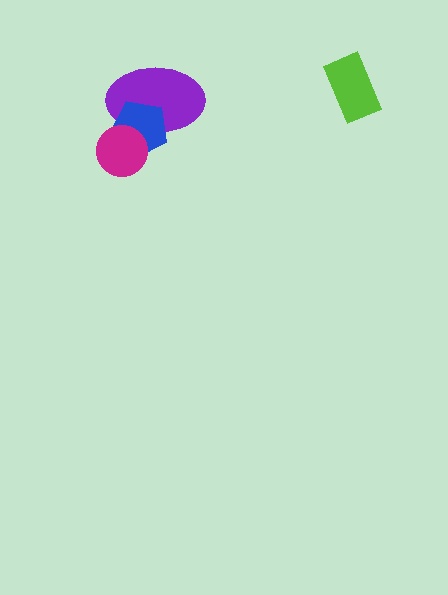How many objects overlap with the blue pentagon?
2 objects overlap with the blue pentagon.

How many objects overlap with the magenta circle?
2 objects overlap with the magenta circle.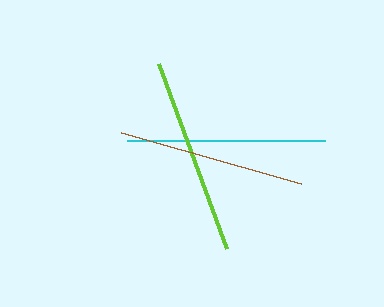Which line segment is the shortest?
The brown line is the shortest at approximately 187 pixels.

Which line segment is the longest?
The lime line is the longest at approximately 198 pixels.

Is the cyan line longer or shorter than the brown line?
The cyan line is longer than the brown line.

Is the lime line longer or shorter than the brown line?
The lime line is longer than the brown line.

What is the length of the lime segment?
The lime segment is approximately 198 pixels long.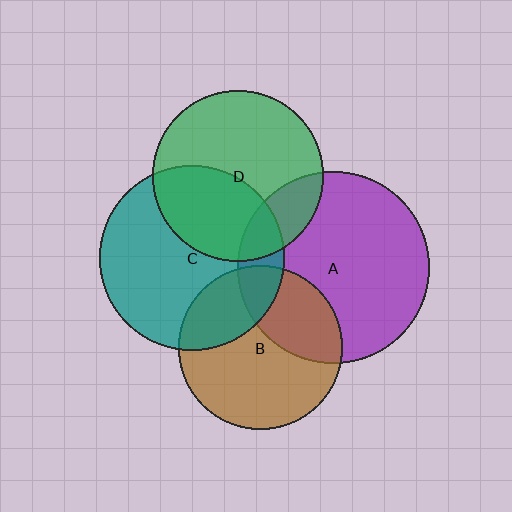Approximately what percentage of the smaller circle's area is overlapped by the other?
Approximately 20%.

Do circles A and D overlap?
Yes.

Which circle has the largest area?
Circle A (purple).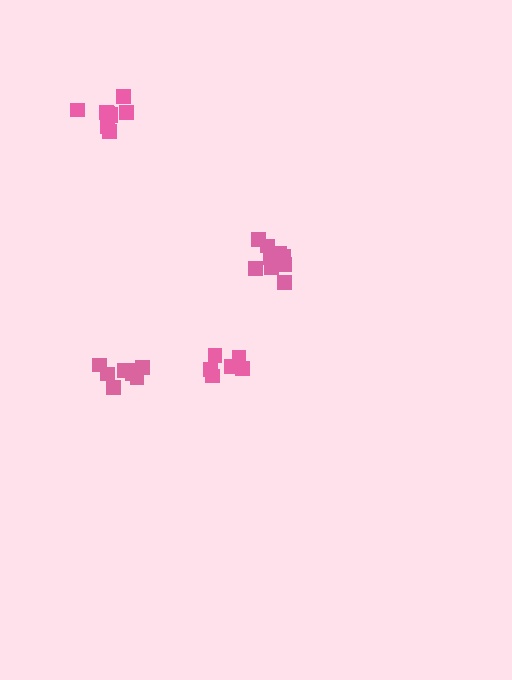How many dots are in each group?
Group 1: 9 dots, Group 2: 8 dots, Group 3: 9 dots, Group 4: 6 dots (32 total).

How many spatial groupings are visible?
There are 4 spatial groupings.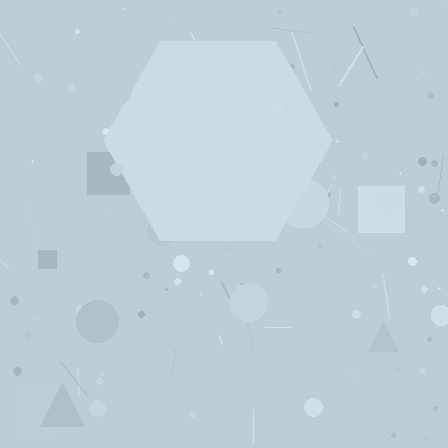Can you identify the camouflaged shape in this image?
The camouflaged shape is a hexagon.